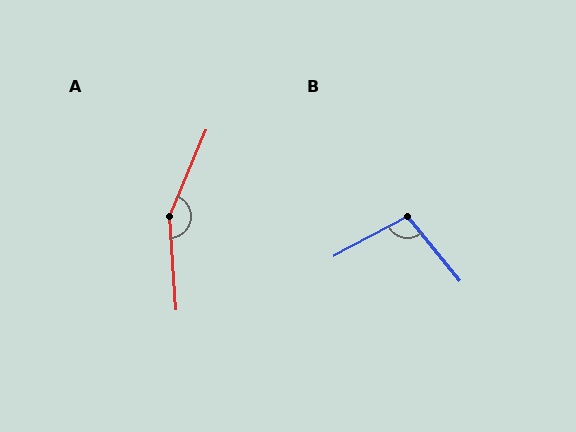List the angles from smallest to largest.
B (101°), A (153°).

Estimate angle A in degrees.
Approximately 153 degrees.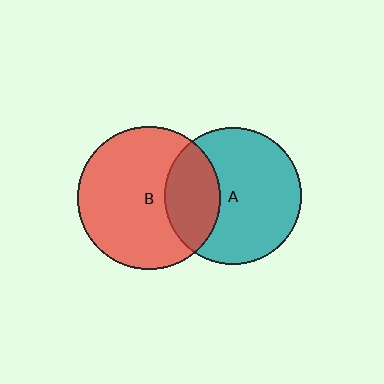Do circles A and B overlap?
Yes.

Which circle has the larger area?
Circle B (red).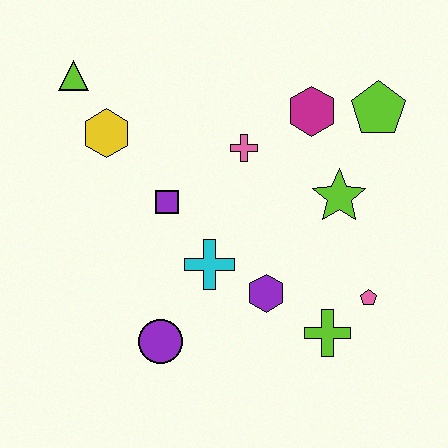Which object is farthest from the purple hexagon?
The lime triangle is farthest from the purple hexagon.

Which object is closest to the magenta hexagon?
The lime pentagon is closest to the magenta hexagon.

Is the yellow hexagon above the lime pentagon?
No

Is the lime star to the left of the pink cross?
No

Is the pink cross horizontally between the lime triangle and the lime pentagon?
Yes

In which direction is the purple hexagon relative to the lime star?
The purple hexagon is below the lime star.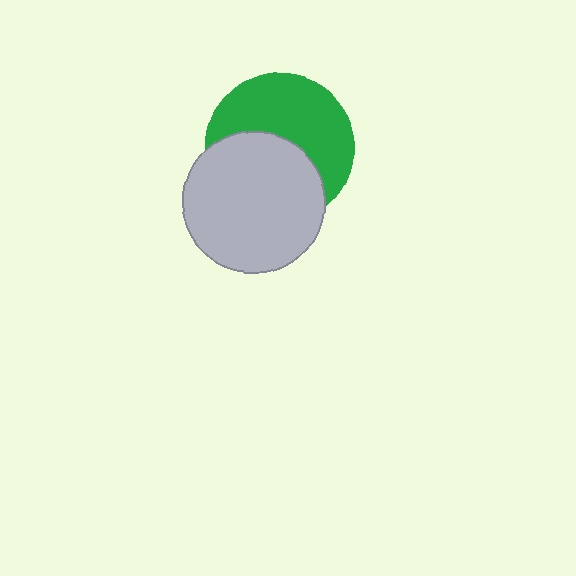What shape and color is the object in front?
The object in front is a light gray circle.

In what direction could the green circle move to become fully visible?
The green circle could move up. That would shift it out from behind the light gray circle entirely.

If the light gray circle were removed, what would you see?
You would see the complete green circle.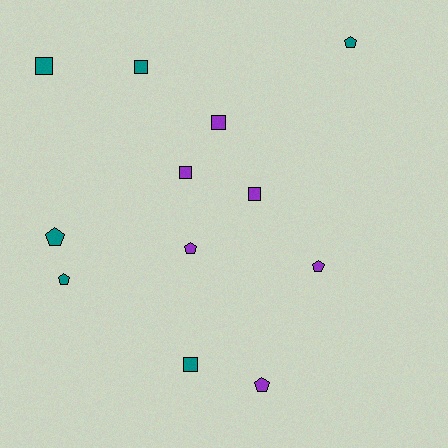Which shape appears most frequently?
Square, with 6 objects.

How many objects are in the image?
There are 12 objects.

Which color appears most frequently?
Teal, with 6 objects.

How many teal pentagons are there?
There are 3 teal pentagons.